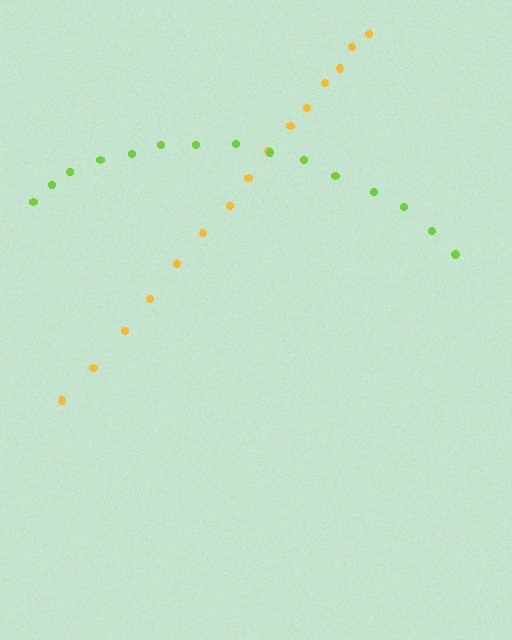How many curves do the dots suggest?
There are 2 distinct paths.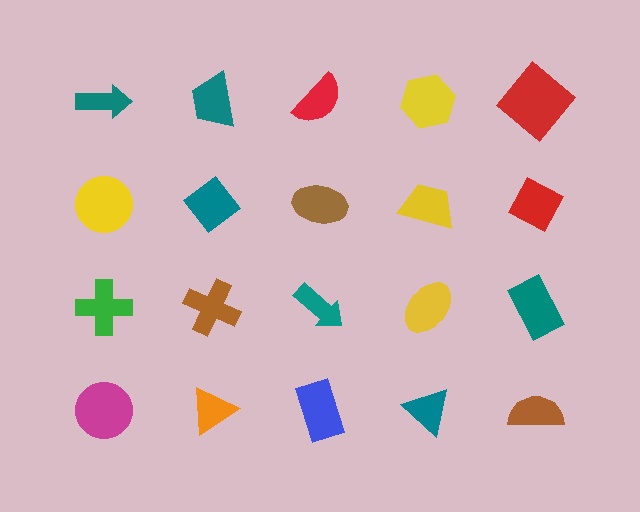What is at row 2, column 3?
A brown ellipse.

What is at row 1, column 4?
A yellow hexagon.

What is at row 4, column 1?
A magenta circle.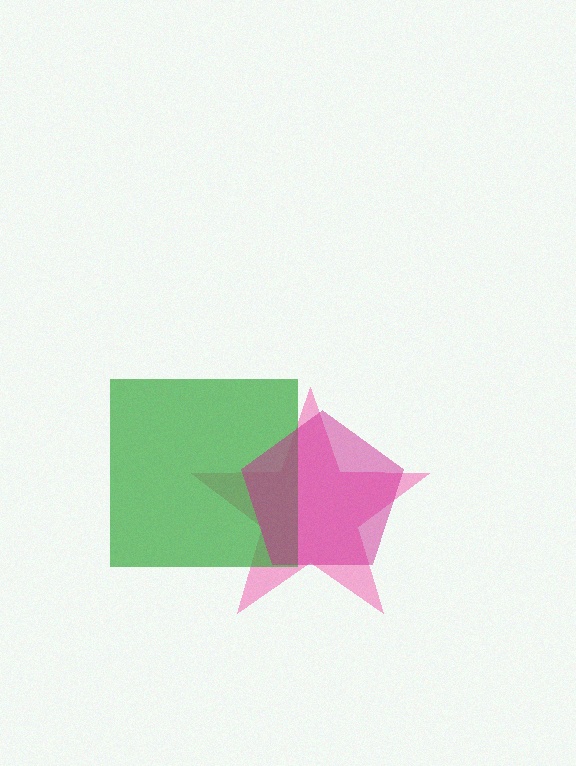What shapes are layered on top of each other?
The layered shapes are: a pink star, a green square, a magenta pentagon.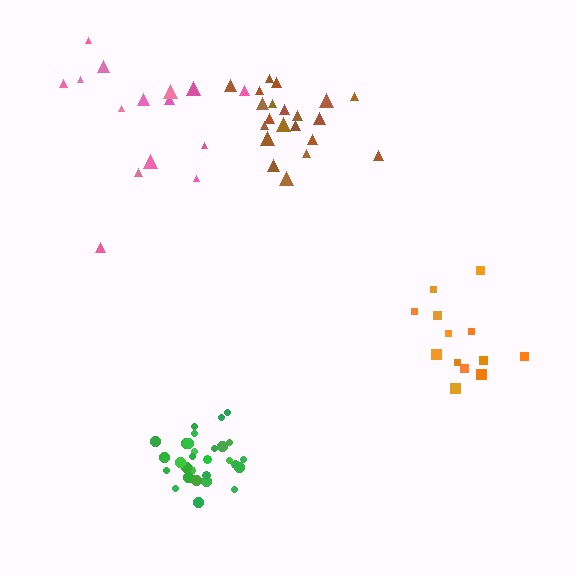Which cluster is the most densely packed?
Green.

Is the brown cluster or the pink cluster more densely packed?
Brown.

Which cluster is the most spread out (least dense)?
Pink.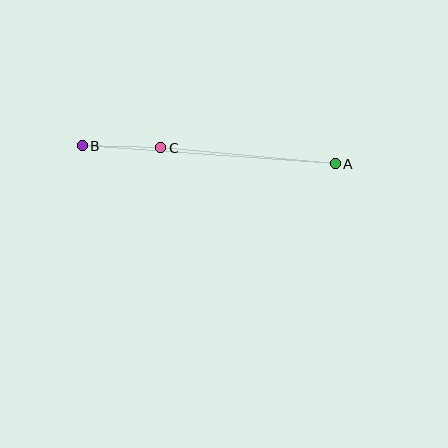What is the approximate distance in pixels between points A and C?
The distance between A and C is approximately 175 pixels.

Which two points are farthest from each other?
Points A and B are farthest from each other.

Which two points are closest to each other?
Points B and C are closest to each other.